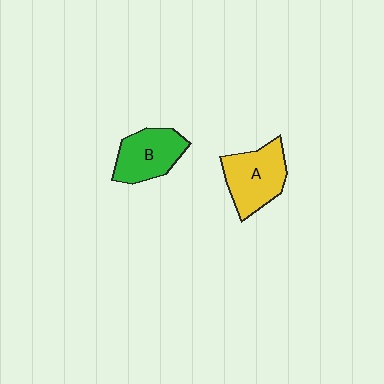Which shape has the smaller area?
Shape B (green).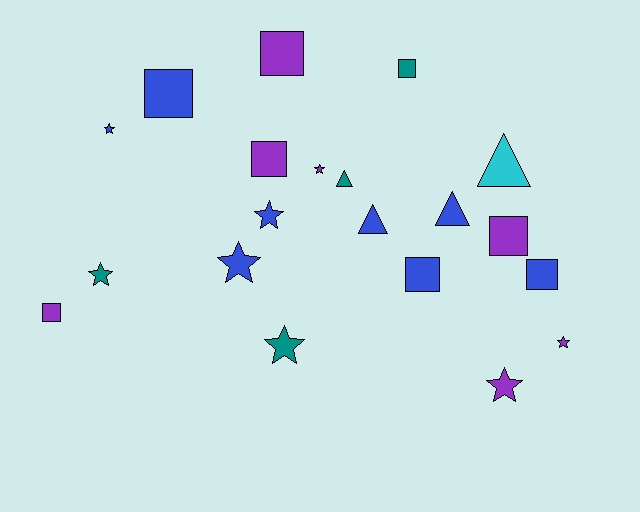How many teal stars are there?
There are 2 teal stars.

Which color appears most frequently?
Blue, with 8 objects.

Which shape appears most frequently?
Star, with 8 objects.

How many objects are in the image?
There are 20 objects.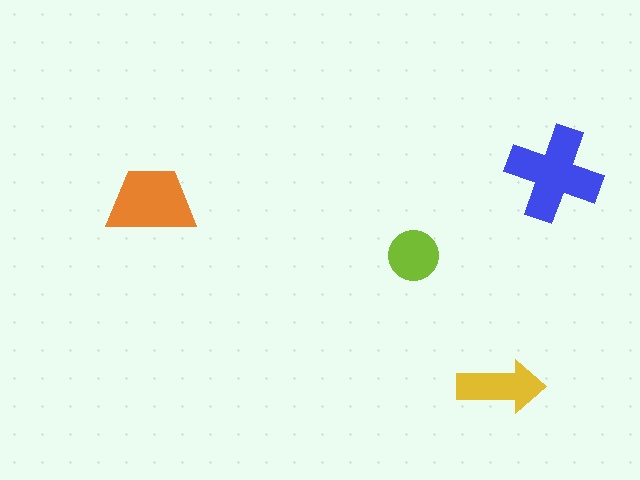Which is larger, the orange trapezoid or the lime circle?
The orange trapezoid.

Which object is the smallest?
The lime circle.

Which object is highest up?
The blue cross is topmost.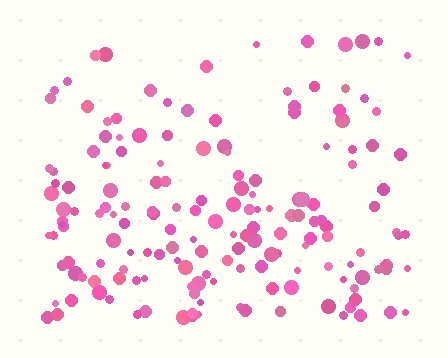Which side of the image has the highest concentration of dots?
The bottom.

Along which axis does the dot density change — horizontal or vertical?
Vertical.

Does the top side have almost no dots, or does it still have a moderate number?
Still a moderate number, just noticeably fewer than the bottom.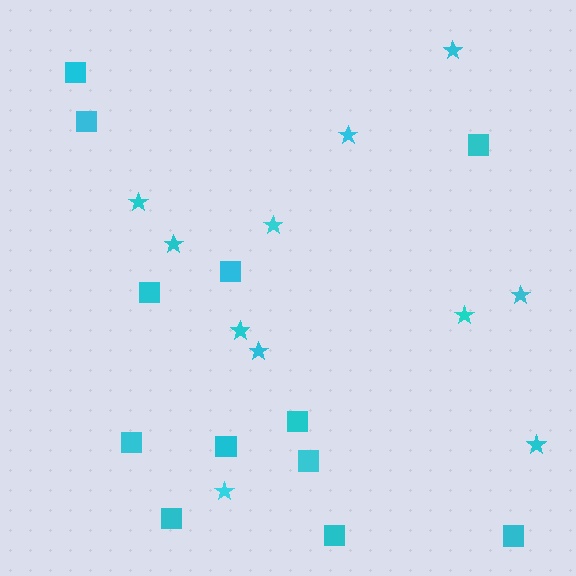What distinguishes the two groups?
There are 2 groups: one group of stars (11) and one group of squares (12).